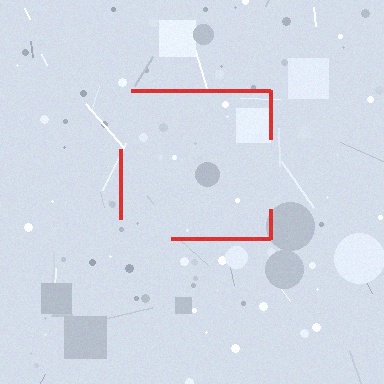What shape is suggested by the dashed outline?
The dashed outline suggests a square.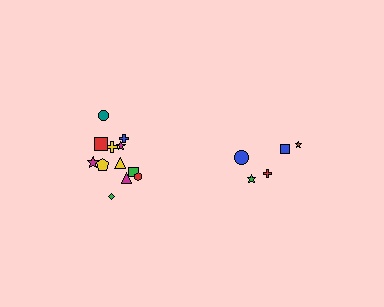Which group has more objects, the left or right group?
The left group.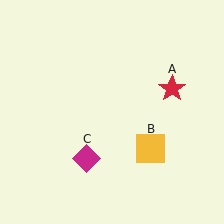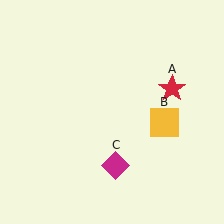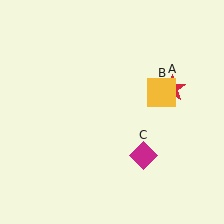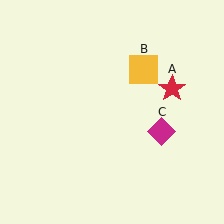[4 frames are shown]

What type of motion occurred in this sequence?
The yellow square (object B), magenta diamond (object C) rotated counterclockwise around the center of the scene.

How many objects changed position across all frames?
2 objects changed position: yellow square (object B), magenta diamond (object C).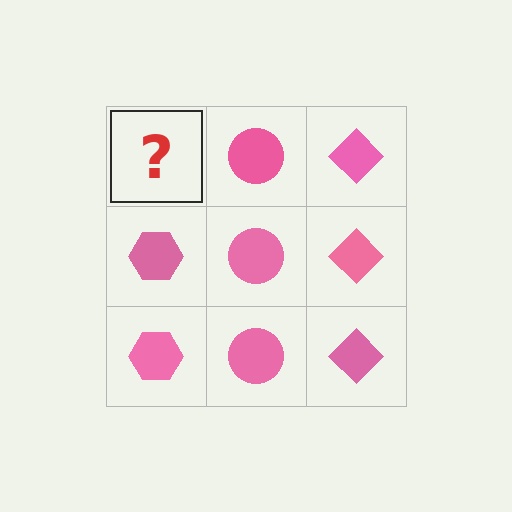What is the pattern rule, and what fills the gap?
The rule is that each column has a consistent shape. The gap should be filled with a pink hexagon.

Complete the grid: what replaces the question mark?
The question mark should be replaced with a pink hexagon.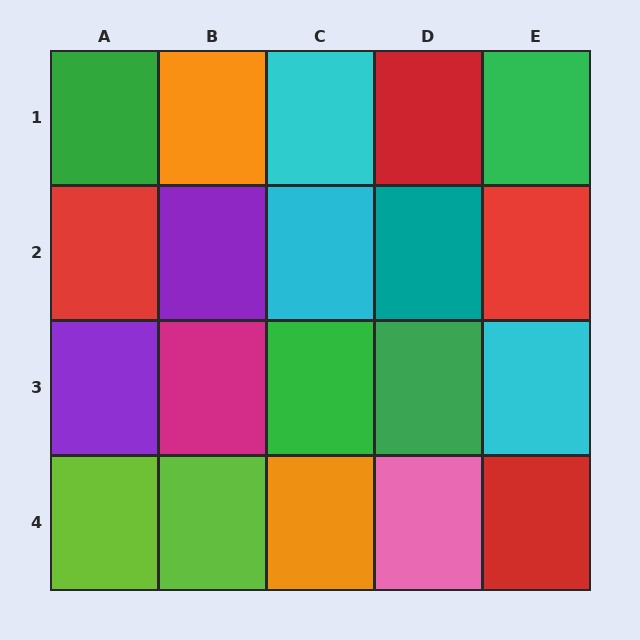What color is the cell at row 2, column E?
Red.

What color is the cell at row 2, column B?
Purple.